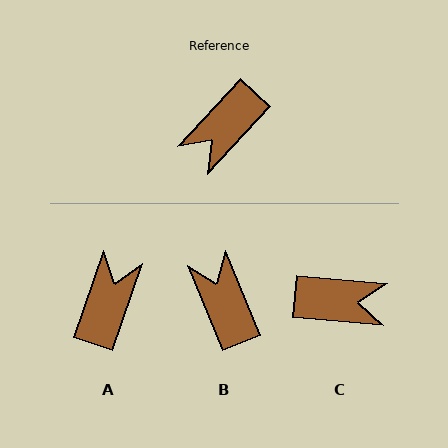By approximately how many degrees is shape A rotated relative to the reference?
Approximately 156 degrees clockwise.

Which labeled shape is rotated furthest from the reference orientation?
A, about 156 degrees away.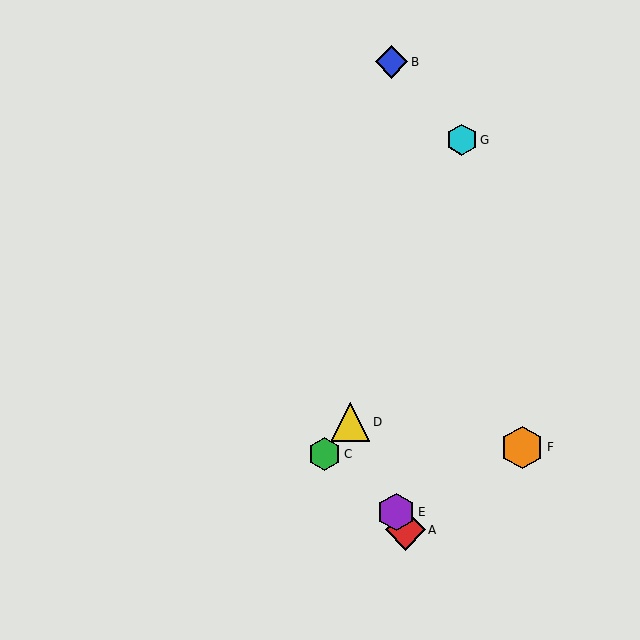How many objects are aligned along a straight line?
3 objects (A, D, E) are aligned along a straight line.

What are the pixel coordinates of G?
Object G is at (462, 140).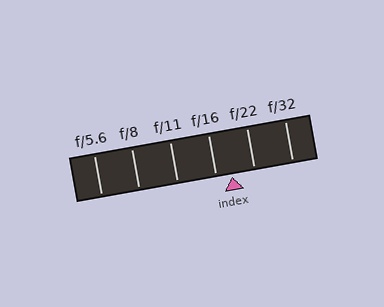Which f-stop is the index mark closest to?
The index mark is closest to f/16.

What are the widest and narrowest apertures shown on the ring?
The widest aperture shown is f/5.6 and the narrowest is f/32.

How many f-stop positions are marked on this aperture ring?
There are 6 f-stop positions marked.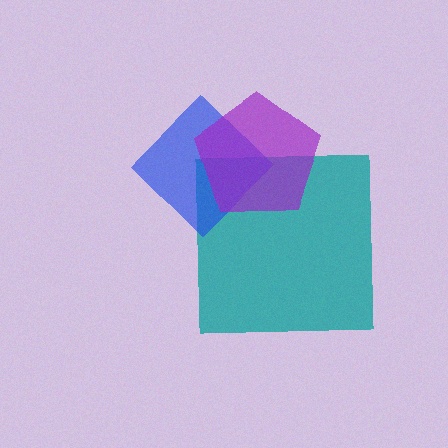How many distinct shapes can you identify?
There are 3 distinct shapes: a teal square, a blue diamond, a purple pentagon.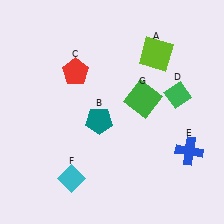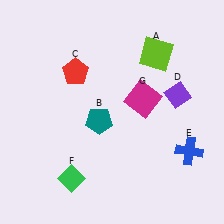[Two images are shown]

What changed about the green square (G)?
In Image 1, G is green. In Image 2, it changed to magenta.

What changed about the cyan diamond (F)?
In Image 1, F is cyan. In Image 2, it changed to green.